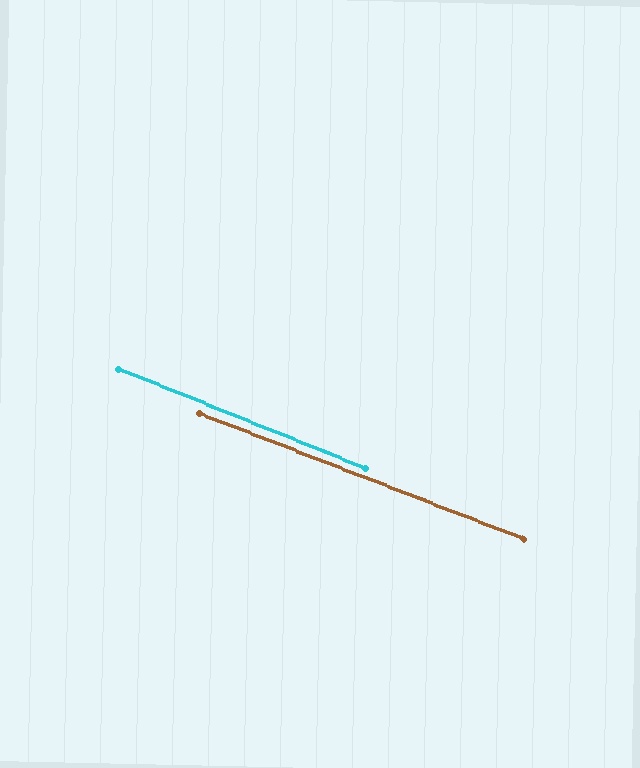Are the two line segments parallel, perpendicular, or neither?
Parallel — their directions differ by only 0.9°.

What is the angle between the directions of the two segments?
Approximately 1 degree.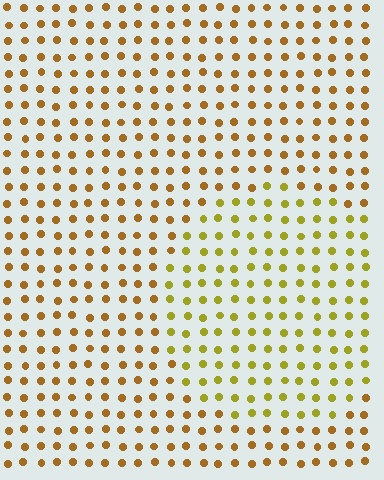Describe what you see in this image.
The image is filled with small brown elements in a uniform arrangement. A circle-shaped region is visible where the elements are tinted to a slightly different hue, forming a subtle color boundary.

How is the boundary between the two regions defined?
The boundary is defined purely by a slight shift in hue (about 29 degrees). Spacing, size, and orientation are identical on both sides.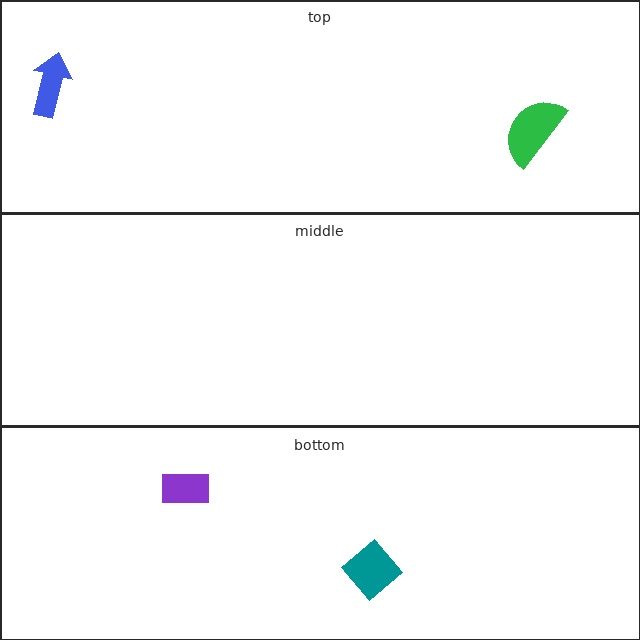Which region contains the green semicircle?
The top region.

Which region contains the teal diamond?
The bottom region.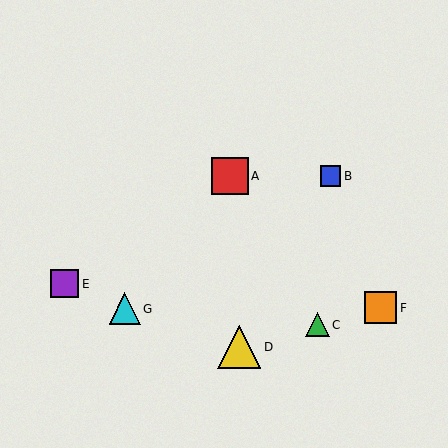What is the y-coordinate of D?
Object D is at y≈347.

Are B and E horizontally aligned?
No, B is at y≈176 and E is at y≈284.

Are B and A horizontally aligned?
Yes, both are at y≈176.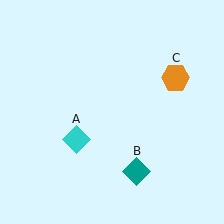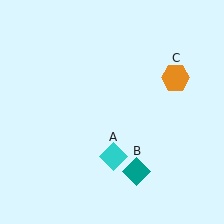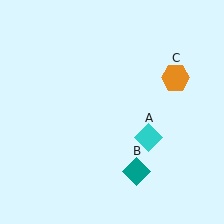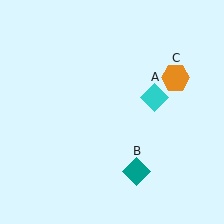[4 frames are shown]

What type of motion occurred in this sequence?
The cyan diamond (object A) rotated counterclockwise around the center of the scene.